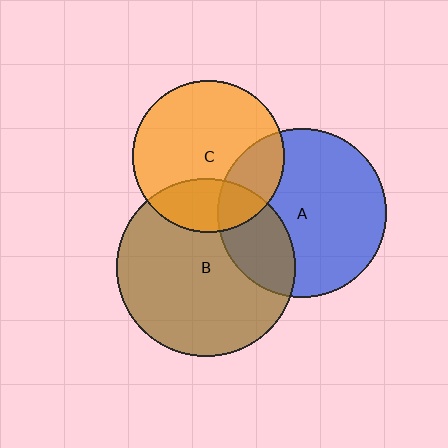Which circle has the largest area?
Circle B (brown).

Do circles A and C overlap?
Yes.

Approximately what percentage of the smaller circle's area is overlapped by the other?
Approximately 25%.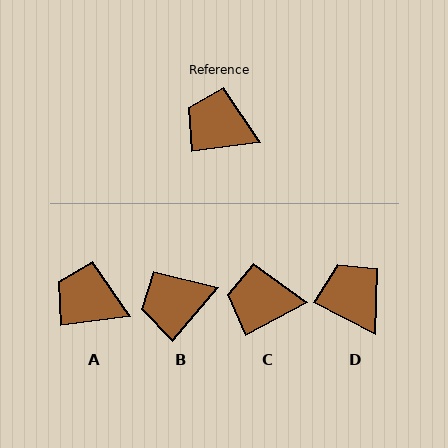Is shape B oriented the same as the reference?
No, it is off by about 42 degrees.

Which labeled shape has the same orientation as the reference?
A.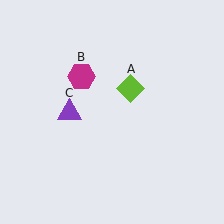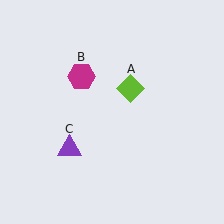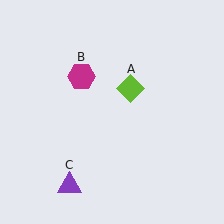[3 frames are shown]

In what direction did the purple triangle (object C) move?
The purple triangle (object C) moved down.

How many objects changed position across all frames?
1 object changed position: purple triangle (object C).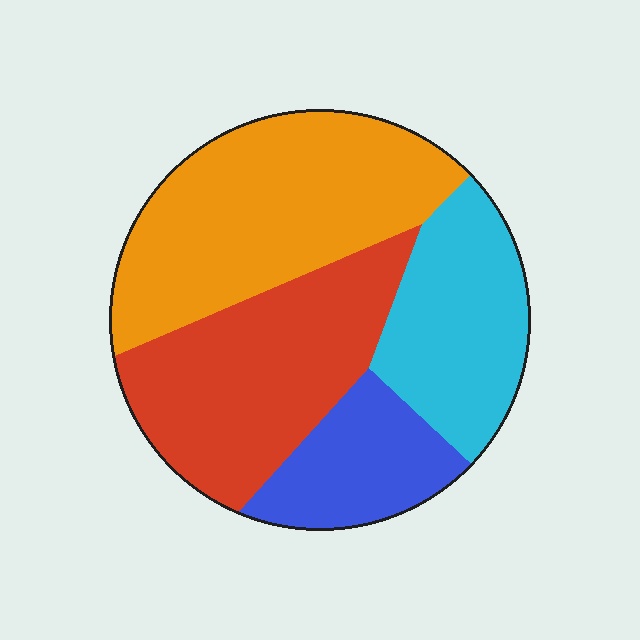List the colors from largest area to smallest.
From largest to smallest: orange, red, cyan, blue.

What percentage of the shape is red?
Red covers 30% of the shape.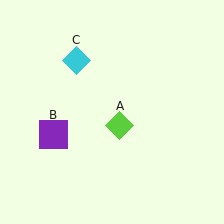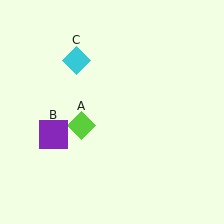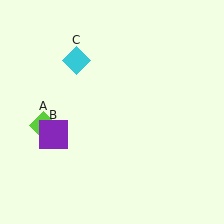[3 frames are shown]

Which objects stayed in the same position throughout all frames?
Purple square (object B) and cyan diamond (object C) remained stationary.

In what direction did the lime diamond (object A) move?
The lime diamond (object A) moved left.